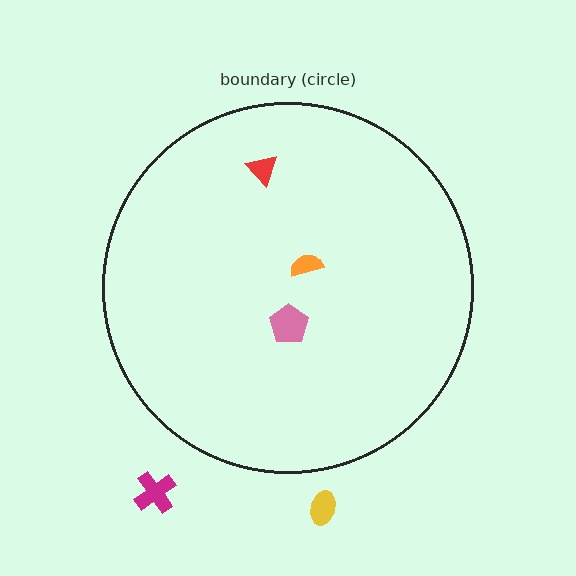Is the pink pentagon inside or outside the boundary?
Inside.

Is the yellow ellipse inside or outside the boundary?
Outside.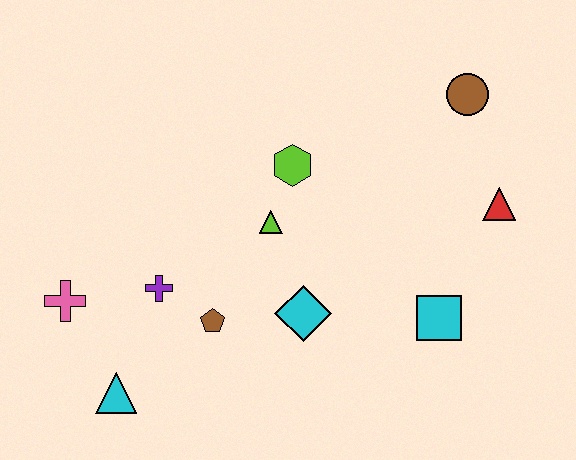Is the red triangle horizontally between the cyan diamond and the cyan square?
No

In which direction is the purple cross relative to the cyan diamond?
The purple cross is to the left of the cyan diamond.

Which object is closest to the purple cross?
The brown pentagon is closest to the purple cross.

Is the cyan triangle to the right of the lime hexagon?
No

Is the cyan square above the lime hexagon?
No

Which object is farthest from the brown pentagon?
The brown circle is farthest from the brown pentagon.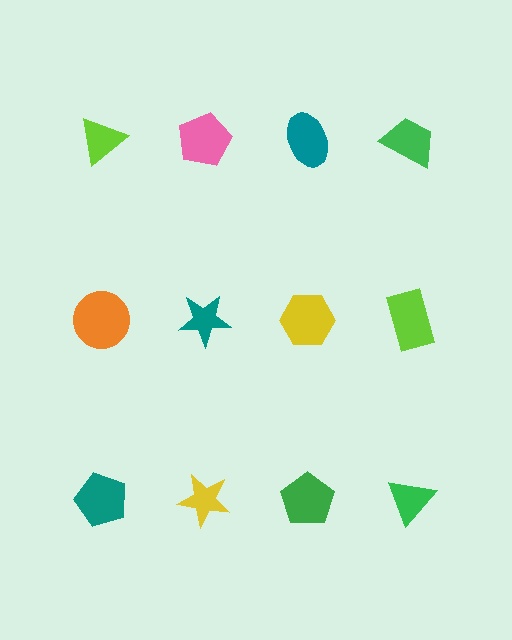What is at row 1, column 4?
A green trapezoid.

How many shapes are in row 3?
4 shapes.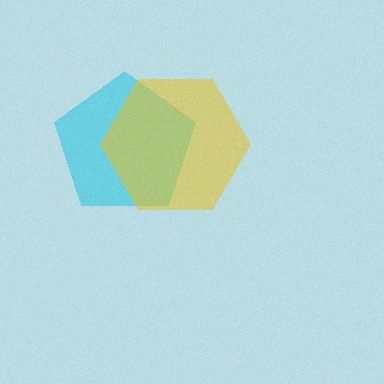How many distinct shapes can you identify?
There are 2 distinct shapes: a cyan pentagon, a yellow hexagon.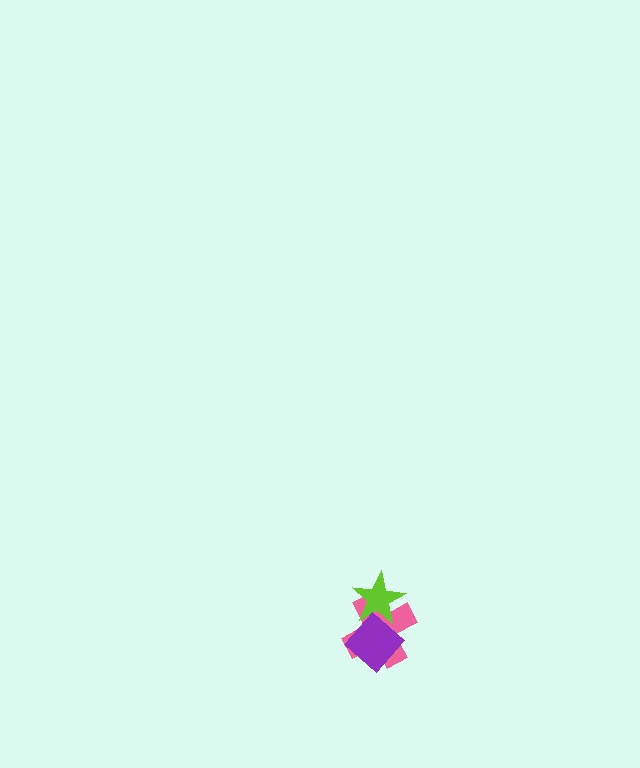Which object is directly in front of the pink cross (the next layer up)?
The lime star is directly in front of the pink cross.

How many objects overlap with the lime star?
2 objects overlap with the lime star.